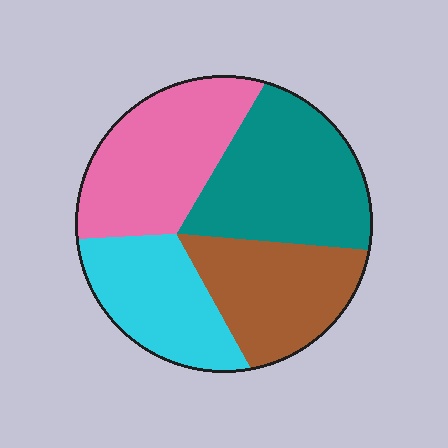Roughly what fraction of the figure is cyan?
Cyan takes up about one fifth (1/5) of the figure.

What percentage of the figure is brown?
Brown takes up less than a quarter of the figure.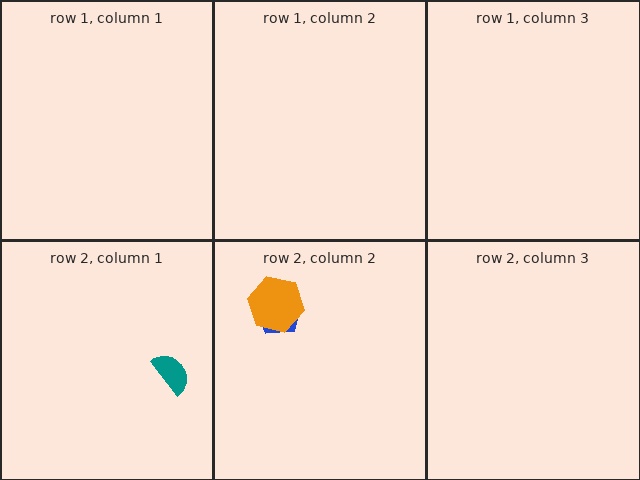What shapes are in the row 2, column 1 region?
The teal semicircle.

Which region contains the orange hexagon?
The row 2, column 2 region.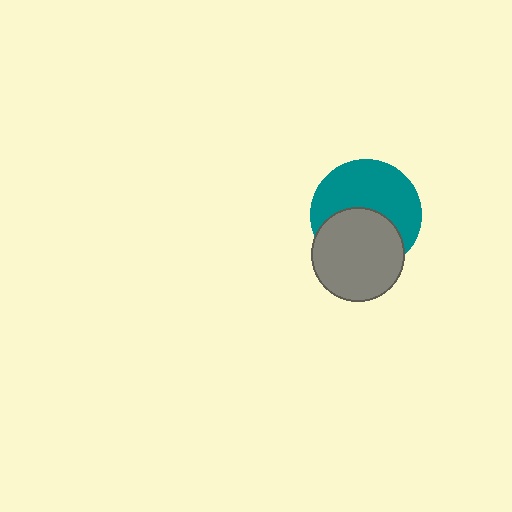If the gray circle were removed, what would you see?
You would see the complete teal circle.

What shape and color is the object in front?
The object in front is a gray circle.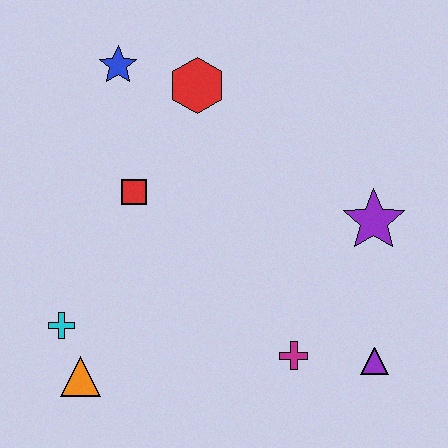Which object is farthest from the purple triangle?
The blue star is farthest from the purple triangle.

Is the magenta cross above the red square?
No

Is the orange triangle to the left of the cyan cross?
No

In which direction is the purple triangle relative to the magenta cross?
The purple triangle is to the right of the magenta cross.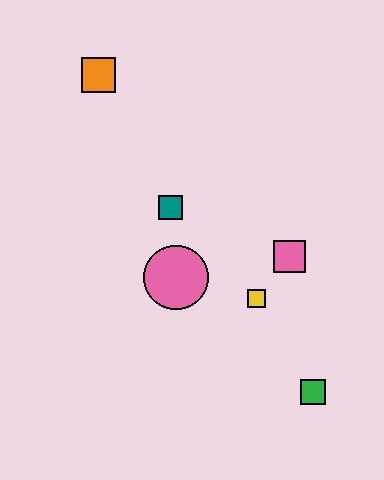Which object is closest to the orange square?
The teal square is closest to the orange square.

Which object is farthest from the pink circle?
The orange square is farthest from the pink circle.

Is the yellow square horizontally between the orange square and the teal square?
No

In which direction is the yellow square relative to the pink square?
The yellow square is below the pink square.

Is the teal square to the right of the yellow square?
No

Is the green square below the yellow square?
Yes